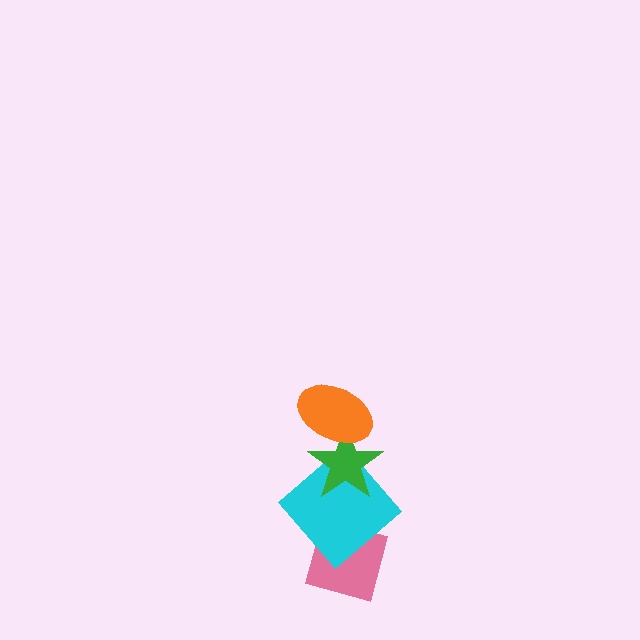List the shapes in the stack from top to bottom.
From top to bottom: the orange ellipse, the green star, the cyan diamond, the pink square.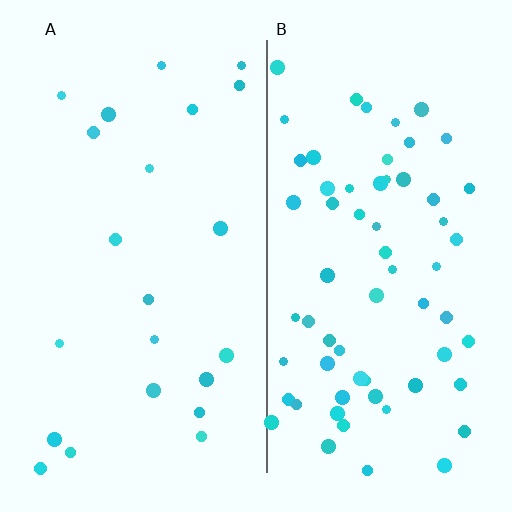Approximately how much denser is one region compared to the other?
Approximately 2.9× — region B over region A.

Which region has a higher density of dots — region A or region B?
B (the right).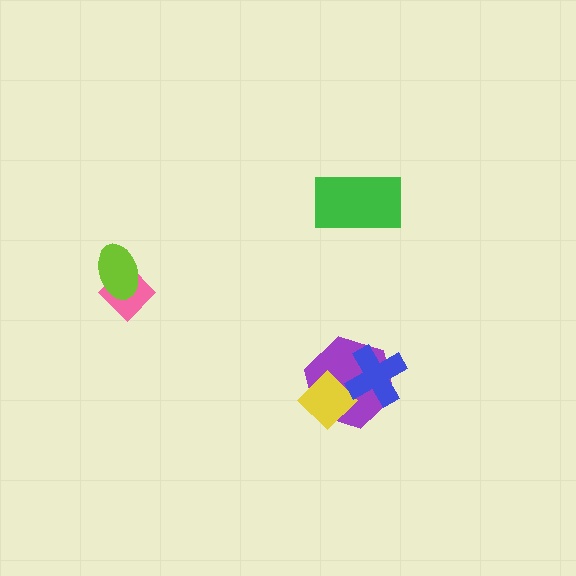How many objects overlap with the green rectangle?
0 objects overlap with the green rectangle.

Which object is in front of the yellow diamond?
The blue cross is in front of the yellow diamond.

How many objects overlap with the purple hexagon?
2 objects overlap with the purple hexagon.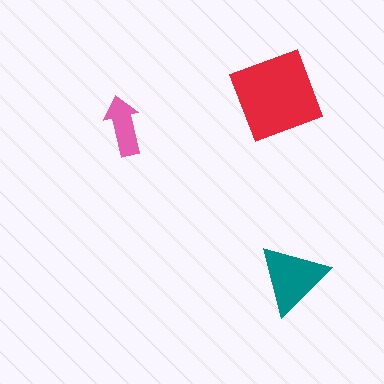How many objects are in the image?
There are 3 objects in the image.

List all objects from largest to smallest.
The red diamond, the teal triangle, the pink arrow.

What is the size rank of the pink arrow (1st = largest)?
3rd.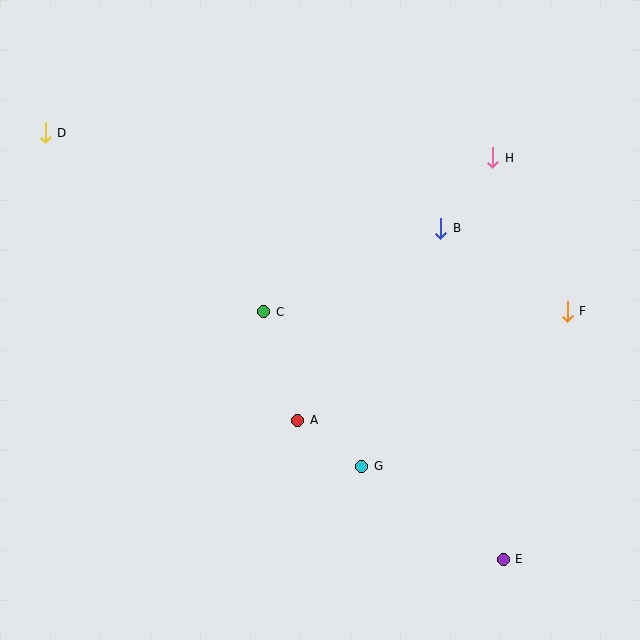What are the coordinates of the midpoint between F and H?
The midpoint between F and H is at (530, 235).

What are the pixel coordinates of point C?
Point C is at (264, 312).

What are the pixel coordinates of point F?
Point F is at (567, 311).